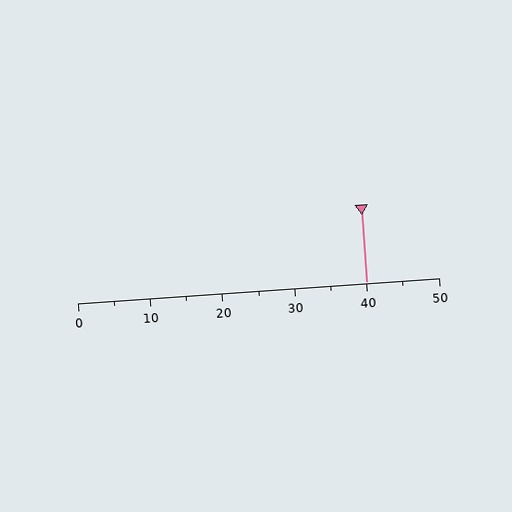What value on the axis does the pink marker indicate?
The marker indicates approximately 40.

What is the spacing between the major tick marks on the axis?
The major ticks are spaced 10 apart.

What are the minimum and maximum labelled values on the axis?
The axis runs from 0 to 50.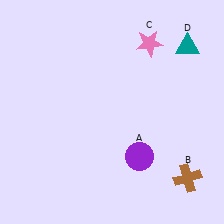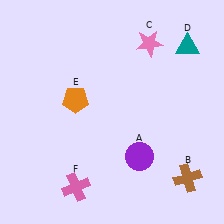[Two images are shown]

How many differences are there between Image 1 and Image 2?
There are 2 differences between the two images.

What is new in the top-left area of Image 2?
An orange pentagon (E) was added in the top-left area of Image 2.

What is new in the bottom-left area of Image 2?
A pink cross (F) was added in the bottom-left area of Image 2.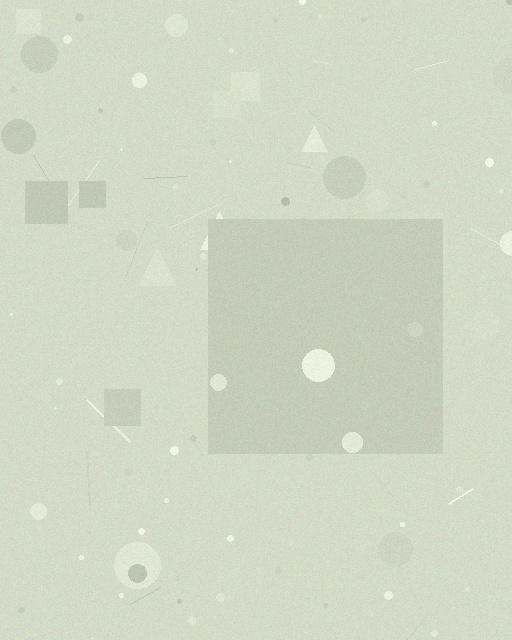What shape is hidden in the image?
A square is hidden in the image.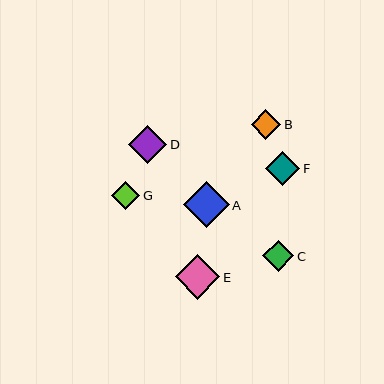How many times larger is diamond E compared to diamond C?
Diamond E is approximately 1.4 times the size of diamond C.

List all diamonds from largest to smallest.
From largest to smallest: A, E, D, F, C, B, G.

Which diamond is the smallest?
Diamond G is the smallest with a size of approximately 28 pixels.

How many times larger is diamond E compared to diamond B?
Diamond E is approximately 1.5 times the size of diamond B.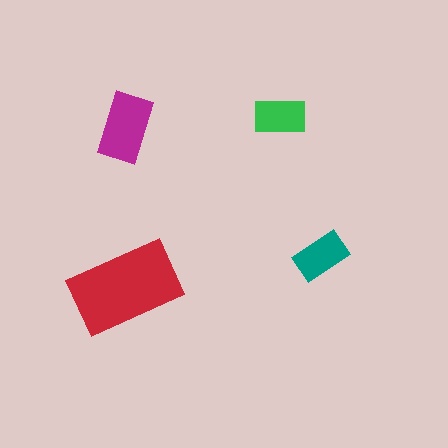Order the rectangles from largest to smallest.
the red one, the magenta one, the teal one, the green one.